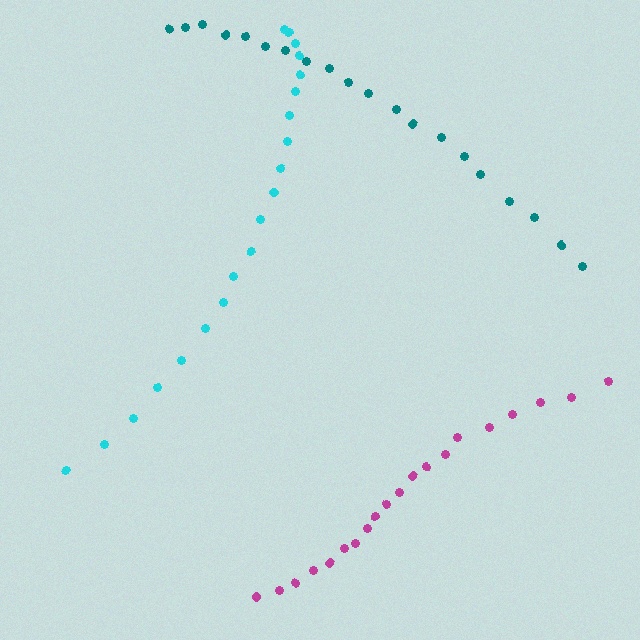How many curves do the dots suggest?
There are 3 distinct paths.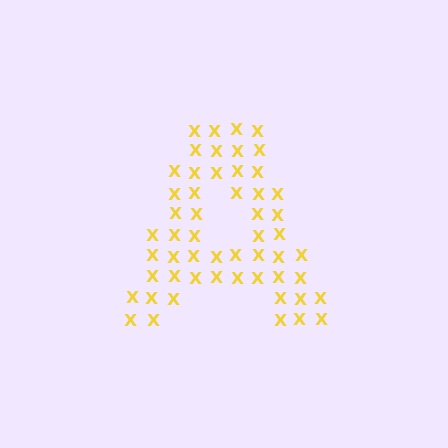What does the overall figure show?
The overall figure shows the letter A.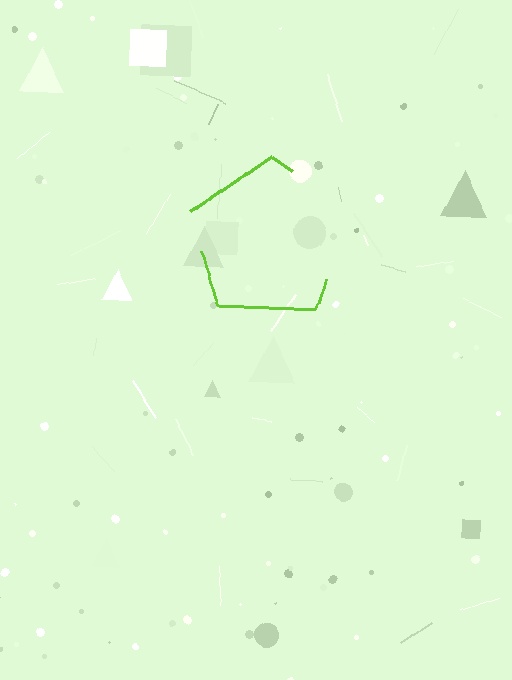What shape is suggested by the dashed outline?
The dashed outline suggests a pentagon.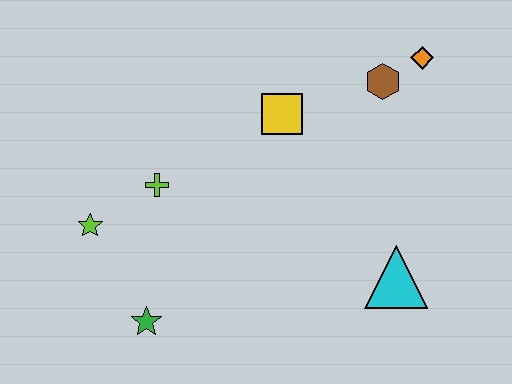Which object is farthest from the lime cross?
The orange diamond is farthest from the lime cross.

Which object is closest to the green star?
The lime star is closest to the green star.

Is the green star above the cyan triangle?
No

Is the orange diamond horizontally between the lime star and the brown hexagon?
No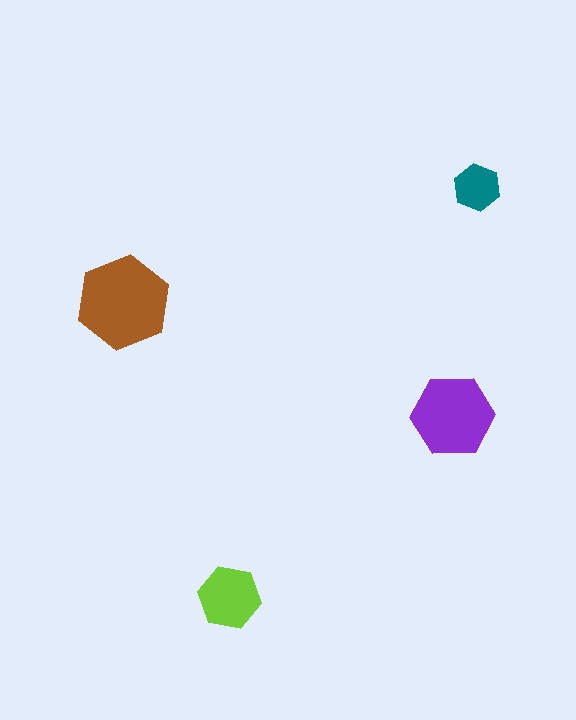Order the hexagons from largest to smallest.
the brown one, the purple one, the lime one, the teal one.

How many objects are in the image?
There are 4 objects in the image.